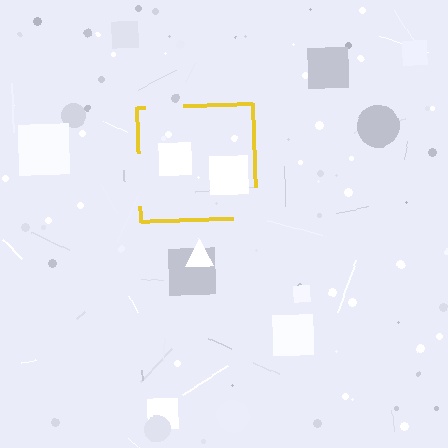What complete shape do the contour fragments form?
The contour fragments form a square.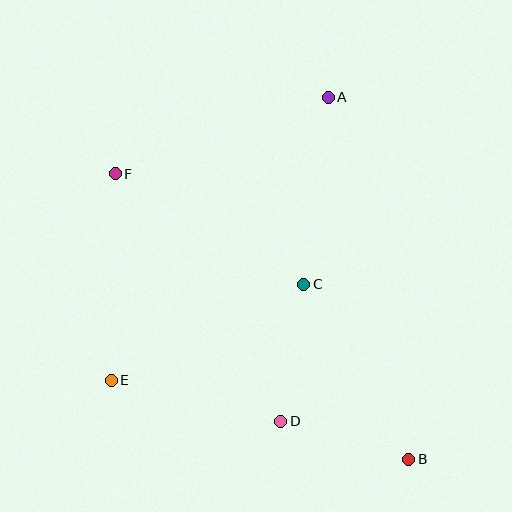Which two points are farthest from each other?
Points B and F are farthest from each other.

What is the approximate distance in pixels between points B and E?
The distance between B and E is approximately 308 pixels.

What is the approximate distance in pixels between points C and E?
The distance between C and E is approximately 215 pixels.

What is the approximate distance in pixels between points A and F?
The distance between A and F is approximately 226 pixels.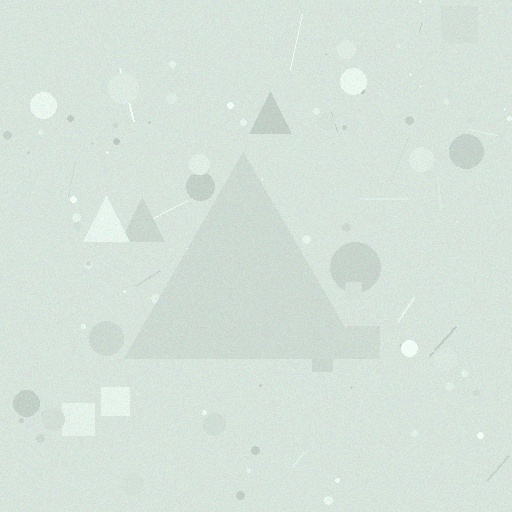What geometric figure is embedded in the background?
A triangle is embedded in the background.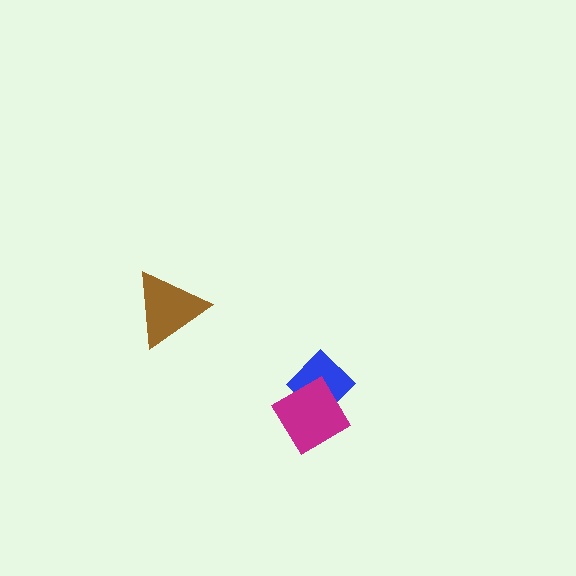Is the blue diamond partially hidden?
Yes, it is partially covered by another shape.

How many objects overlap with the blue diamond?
1 object overlaps with the blue diamond.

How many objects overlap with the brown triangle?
0 objects overlap with the brown triangle.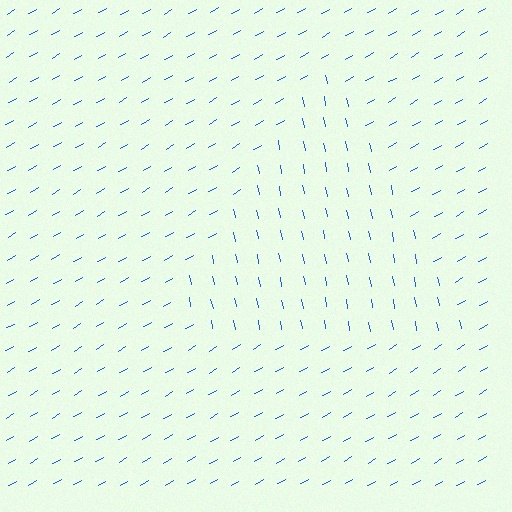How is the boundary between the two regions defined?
The boundary is defined purely by a change in line orientation (approximately 71 degrees difference). All lines are the same color and thickness.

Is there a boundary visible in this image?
Yes, there is a texture boundary formed by a change in line orientation.